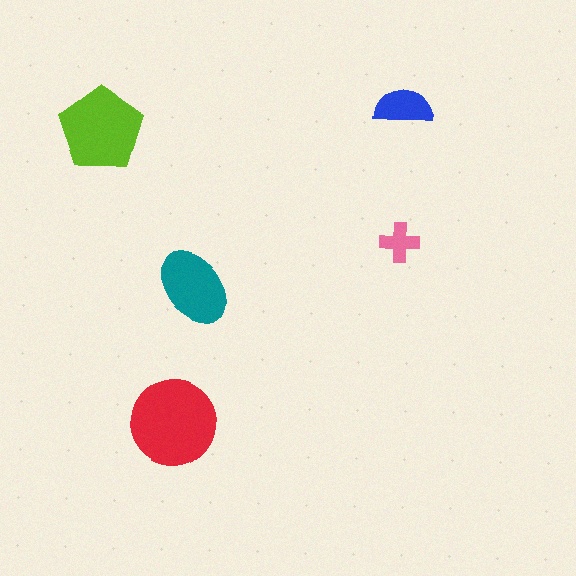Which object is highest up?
The blue semicircle is topmost.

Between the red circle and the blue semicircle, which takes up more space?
The red circle.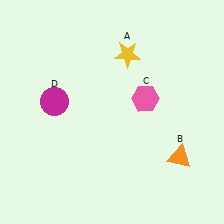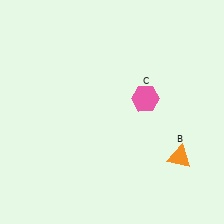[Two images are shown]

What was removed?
The yellow star (A), the magenta circle (D) were removed in Image 2.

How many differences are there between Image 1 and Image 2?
There are 2 differences between the two images.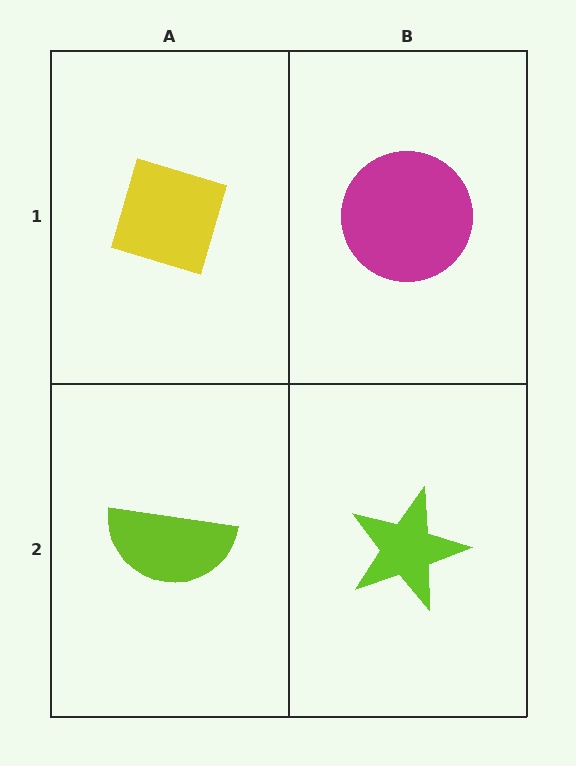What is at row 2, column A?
A lime semicircle.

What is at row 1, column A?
A yellow diamond.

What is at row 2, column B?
A lime star.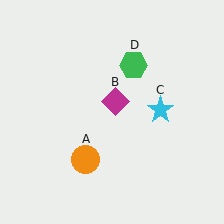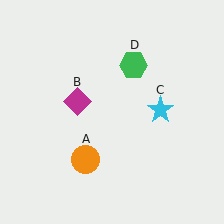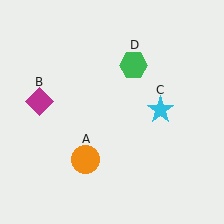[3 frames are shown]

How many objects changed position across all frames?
1 object changed position: magenta diamond (object B).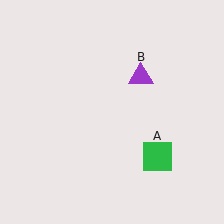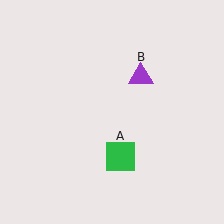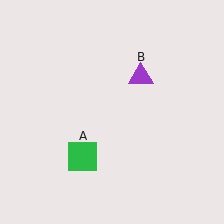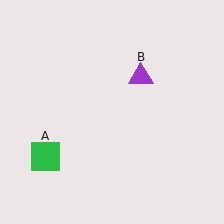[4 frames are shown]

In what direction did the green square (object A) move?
The green square (object A) moved left.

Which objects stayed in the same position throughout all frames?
Purple triangle (object B) remained stationary.